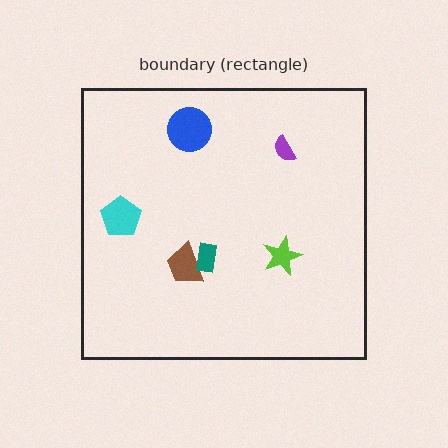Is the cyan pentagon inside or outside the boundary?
Inside.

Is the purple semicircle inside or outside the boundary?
Inside.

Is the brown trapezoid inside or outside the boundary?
Inside.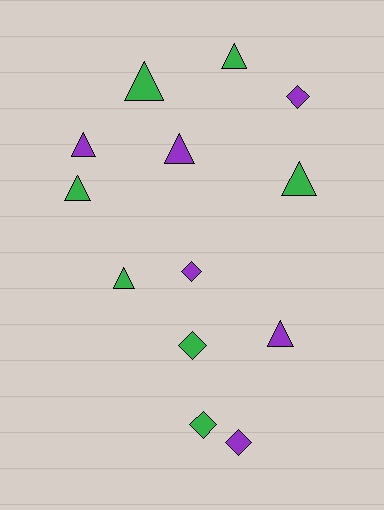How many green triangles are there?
There are 5 green triangles.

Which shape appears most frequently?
Triangle, with 8 objects.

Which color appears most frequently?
Green, with 7 objects.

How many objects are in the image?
There are 13 objects.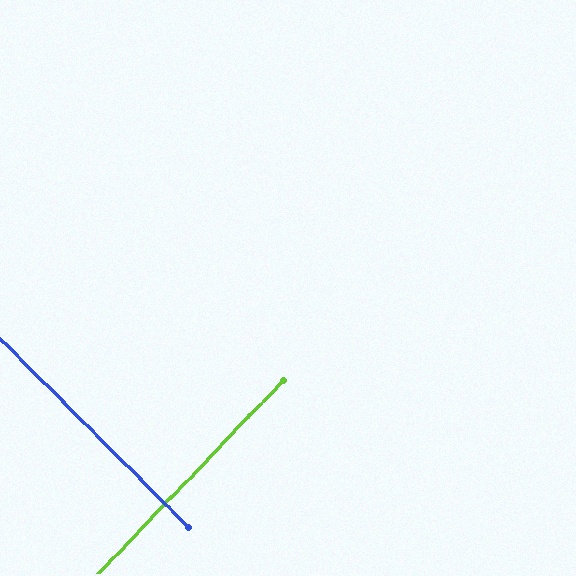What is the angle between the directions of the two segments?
Approximately 89 degrees.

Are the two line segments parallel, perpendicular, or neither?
Perpendicular — they meet at approximately 89°.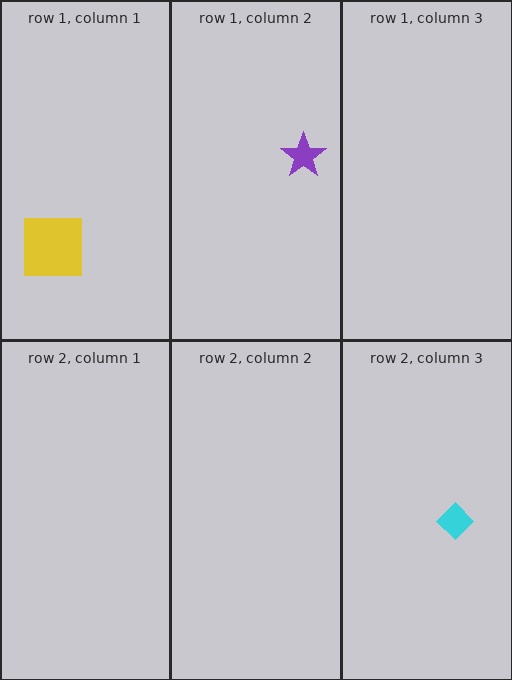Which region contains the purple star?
The row 1, column 2 region.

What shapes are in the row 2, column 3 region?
The cyan diamond.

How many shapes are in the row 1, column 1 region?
1.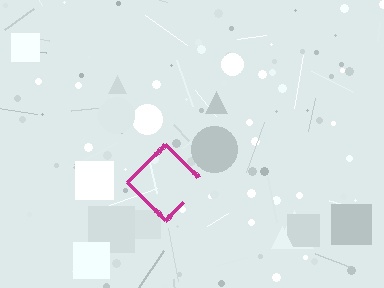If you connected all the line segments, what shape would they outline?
They would outline a diamond.